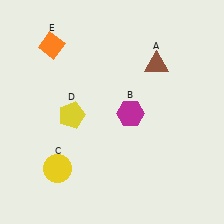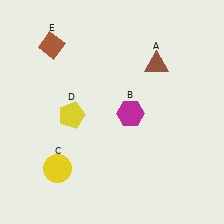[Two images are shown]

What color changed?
The diamond (E) changed from orange in Image 1 to brown in Image 2.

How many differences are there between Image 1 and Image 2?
There is 1 difference between the two images.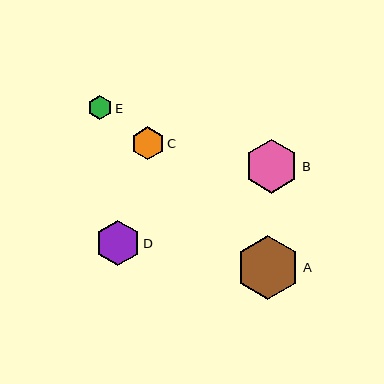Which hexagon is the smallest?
Hexagon E is the smallest with a size of approximately 24 pixels.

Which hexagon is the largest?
Hexagon A is the largest with a size of approximately 64 pixels.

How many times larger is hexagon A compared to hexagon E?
Hexagon A is approximately 2.7 times the size of hexagon E.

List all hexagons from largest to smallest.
From largest to smallest: A, B, D, C, E.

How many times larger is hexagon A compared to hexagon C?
Hexagon A is approximately 1.9 times the size of hexagon C.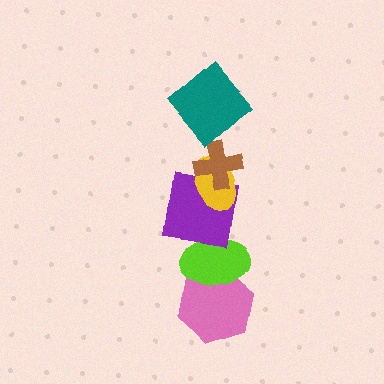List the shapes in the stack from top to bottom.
From top to bottom: the teal diamond, the brown cross, the yellow ellipse, the purple square, the lime ellipse, the pink hexagon.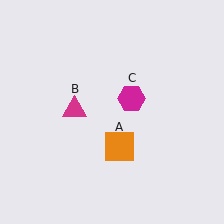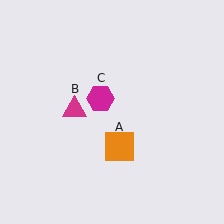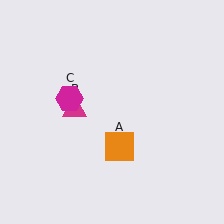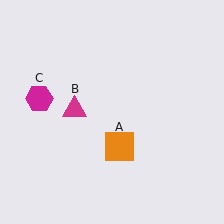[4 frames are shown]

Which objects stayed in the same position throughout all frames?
Orange square (object A) and magenta triangle (object B) remained stationary.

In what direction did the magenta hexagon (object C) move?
The magenta hexagon (object C) moved left.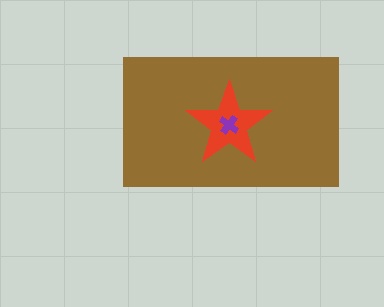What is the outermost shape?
The brown rectangle.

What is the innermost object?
The purple cross.